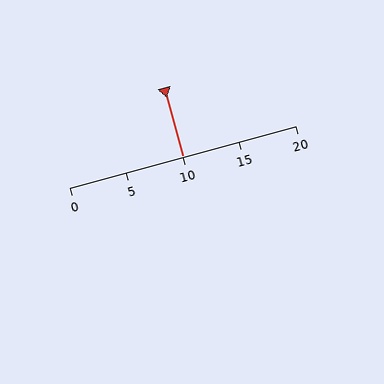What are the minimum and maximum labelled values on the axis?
The axis runs from 0 to 20.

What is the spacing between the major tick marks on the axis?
The major ticks are spaced 5 apart.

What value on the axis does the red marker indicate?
The marker indicates approximately 10.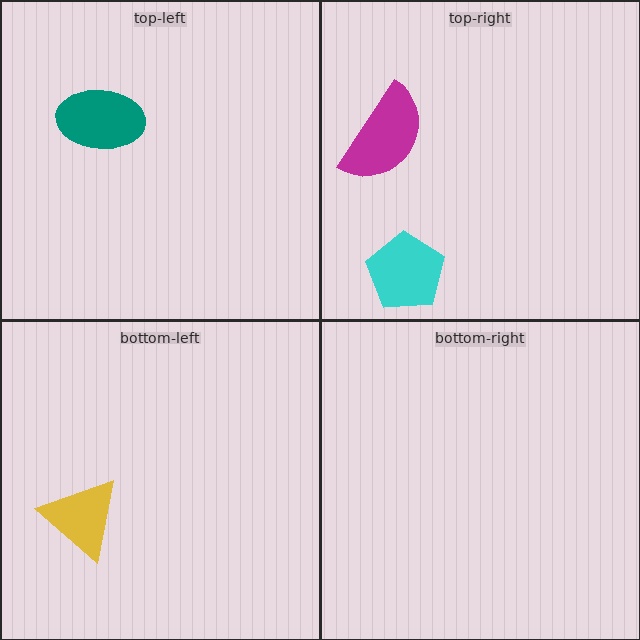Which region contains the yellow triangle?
The bottom-left region.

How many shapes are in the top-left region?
1.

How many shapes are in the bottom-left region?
1.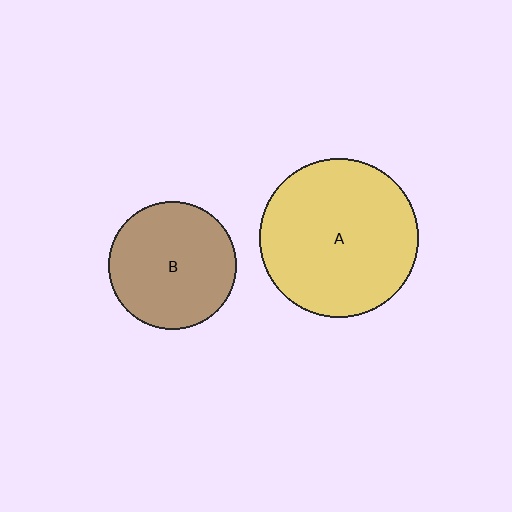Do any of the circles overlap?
No, none of the circles overlap.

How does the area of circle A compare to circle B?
Approximately 1.5 times.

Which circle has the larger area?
Circle A (yellow).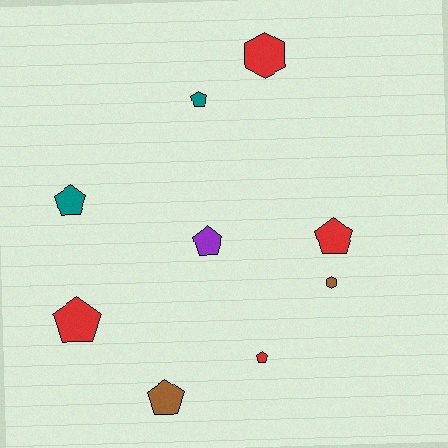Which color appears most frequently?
Red, with 4 objects.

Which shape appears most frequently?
Pentagon, with 7 objects.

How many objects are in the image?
There are 9 objects.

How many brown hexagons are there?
There is 1 brown hexagon.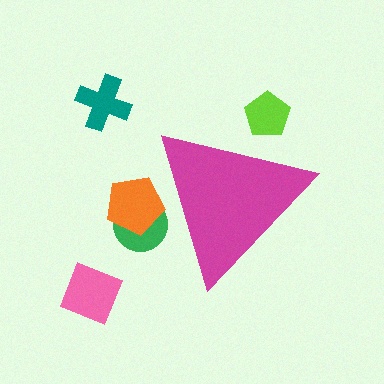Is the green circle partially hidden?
Yes, the green circle is partially hidden behind the magenta triangle.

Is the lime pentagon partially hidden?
Yes, the lime pentagon is partially hidden behind the magenta triangle.